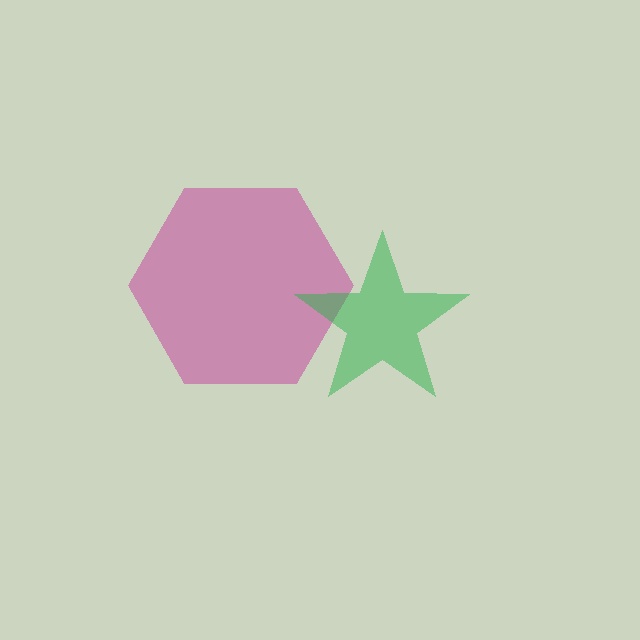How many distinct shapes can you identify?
There are 2 distinct shapes: a magenta hexagon, a green star.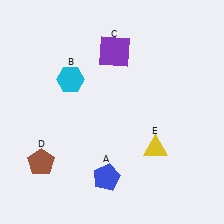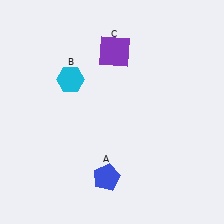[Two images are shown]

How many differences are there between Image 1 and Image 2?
There are 2 differences between the two images.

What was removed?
The yellow triangle (E), the brown pentagon (D) were removed in Image 2.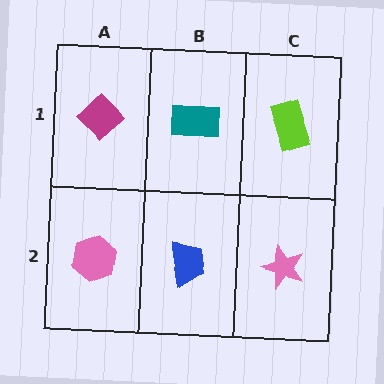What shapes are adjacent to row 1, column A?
A pink hexagon (row 2, column A), a teal rectangle (row 1, column B).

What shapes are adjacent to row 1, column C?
A pink star (row 2, column C), a teal rectangle (row 1, column B).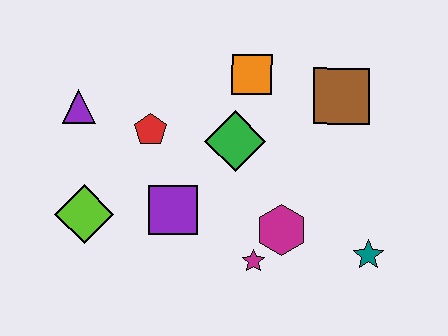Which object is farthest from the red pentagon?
The teal star is farthest from the red pentagon.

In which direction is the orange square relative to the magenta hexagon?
The orange square is above the magenta hexagon.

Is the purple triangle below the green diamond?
No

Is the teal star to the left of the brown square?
No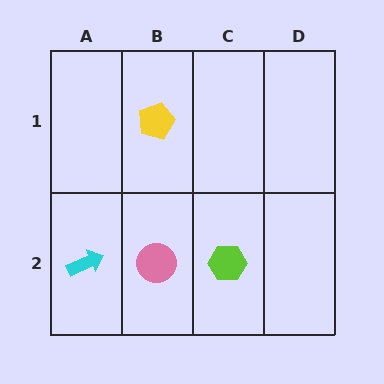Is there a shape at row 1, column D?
No, that cell is empty.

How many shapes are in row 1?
1 shape.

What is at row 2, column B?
A pink circle.